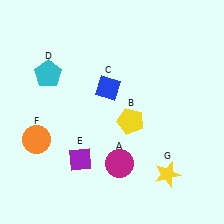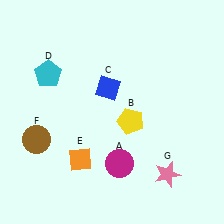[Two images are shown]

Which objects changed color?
E changed from purple to orange. F changed from orange to brown. G changed from yellow to pink.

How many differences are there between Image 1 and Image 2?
There are 3 differences between the two images.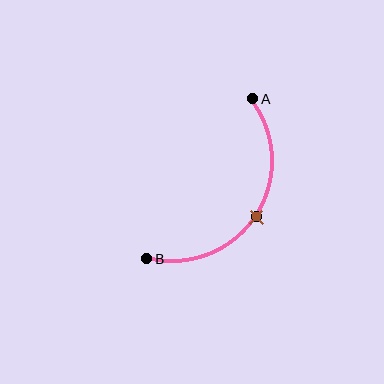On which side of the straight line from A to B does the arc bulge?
The arc bulges to the right of the straight line connecting A and B.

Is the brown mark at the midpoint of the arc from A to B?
Yes. The brown mark lies on the arc at equal arc-length from both A and B — it is the arc midpoint.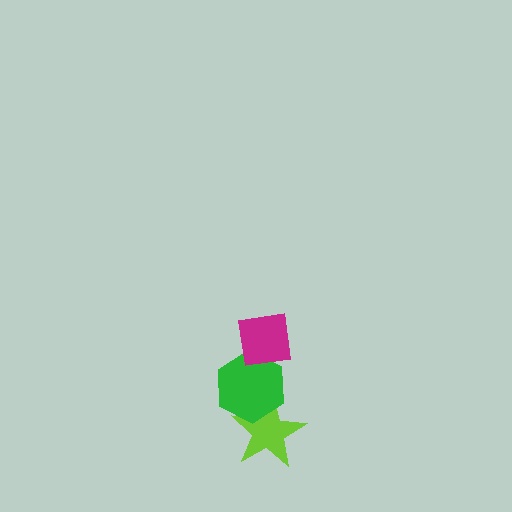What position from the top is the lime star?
The lime star is 3rd from the top.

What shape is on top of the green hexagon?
The magenta square is on top of the green hexagon.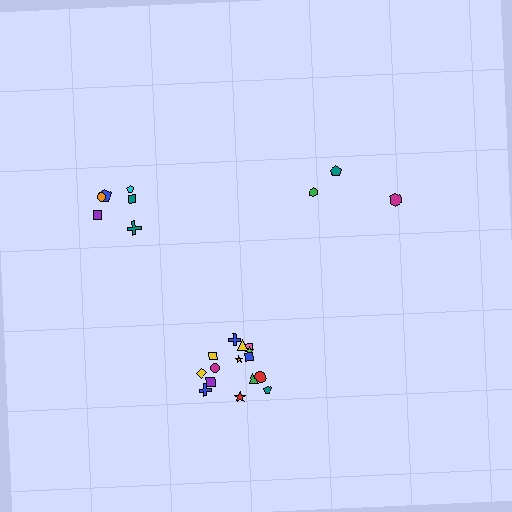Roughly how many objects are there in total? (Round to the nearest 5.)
Roughly 25 objects in total.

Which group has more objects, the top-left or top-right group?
The top-left group.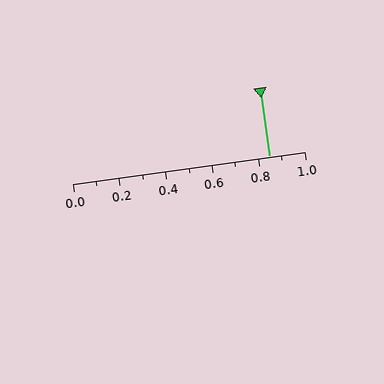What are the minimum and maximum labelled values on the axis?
The axis runs from 0.0 to 1.0.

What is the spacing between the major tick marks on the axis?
The major ticks are spaced 0.2 apart.